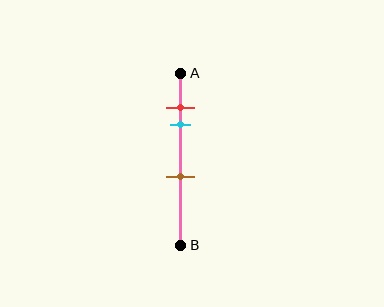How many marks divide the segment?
There are 3 marks dividing the segment.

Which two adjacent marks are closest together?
The red and cyan marks are the closest adjacent pair.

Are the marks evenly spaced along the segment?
No, the marks are not evenly spaced.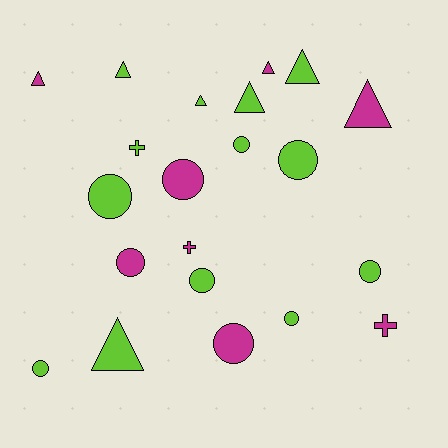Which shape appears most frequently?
Circle, with 10 objects.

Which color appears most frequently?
Lime, with 13 objects.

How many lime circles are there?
There are 7 lime circles.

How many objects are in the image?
There are 21 objects.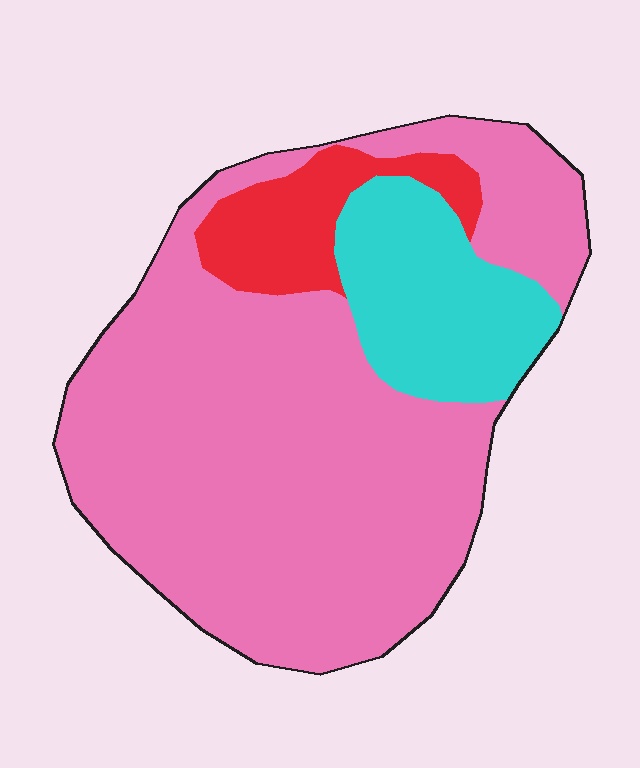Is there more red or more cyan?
Cyan.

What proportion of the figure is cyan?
Cyan takes up between a sixth and a third of the figure.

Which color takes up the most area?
Pink, at roughly 75%.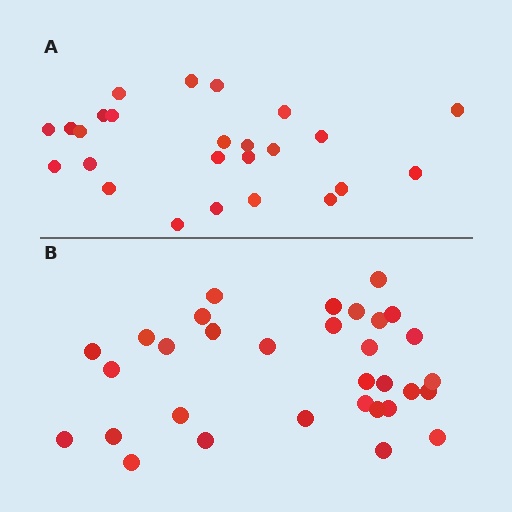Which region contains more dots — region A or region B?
Region B (the bottom region) has more dots.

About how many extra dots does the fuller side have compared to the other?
Region B has roughly 8 or so more dots than region A.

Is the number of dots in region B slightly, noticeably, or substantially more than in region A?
Region B has noticeably more, but not dramatically so. The ratio is roughly 1.3 to 1.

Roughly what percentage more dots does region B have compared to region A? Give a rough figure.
About 30% more.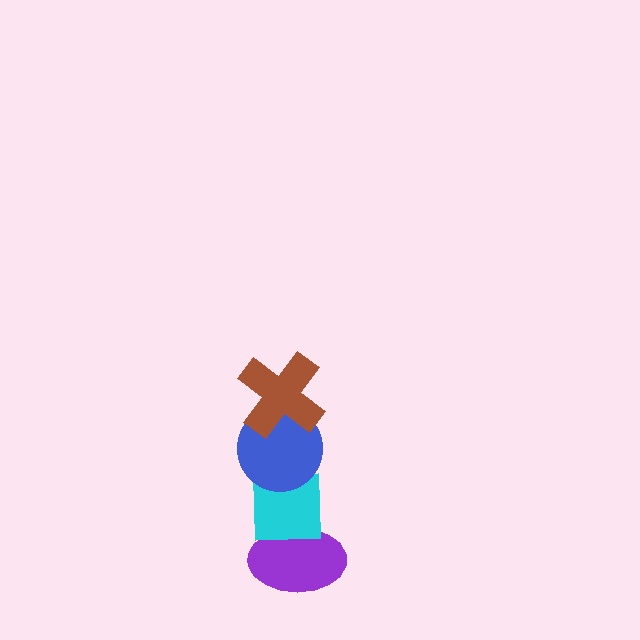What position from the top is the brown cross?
The brown cross is 1st from the top.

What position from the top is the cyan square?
The cyan square is 3rd from the top.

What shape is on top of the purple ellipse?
The cyan square is on top of the purple ellipse.